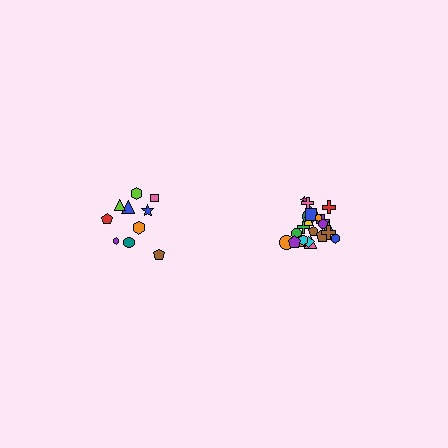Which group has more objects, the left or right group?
The right group.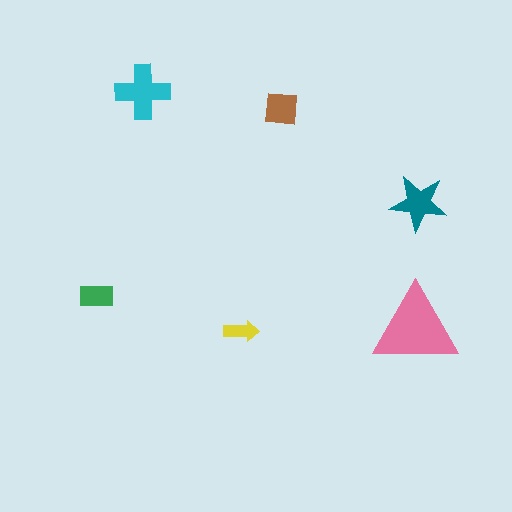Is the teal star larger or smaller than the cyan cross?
Smaller.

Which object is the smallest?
The yellow arrow.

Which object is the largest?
The pink triangle.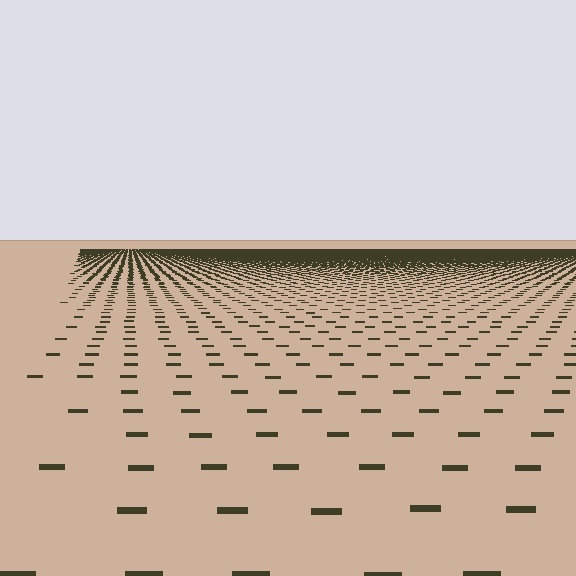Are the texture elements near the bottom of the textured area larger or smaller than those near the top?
Larger. Near the bottom, elements are closer to the viewer and appear at a bigger on-screen size.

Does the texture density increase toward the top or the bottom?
Density increases toward the top.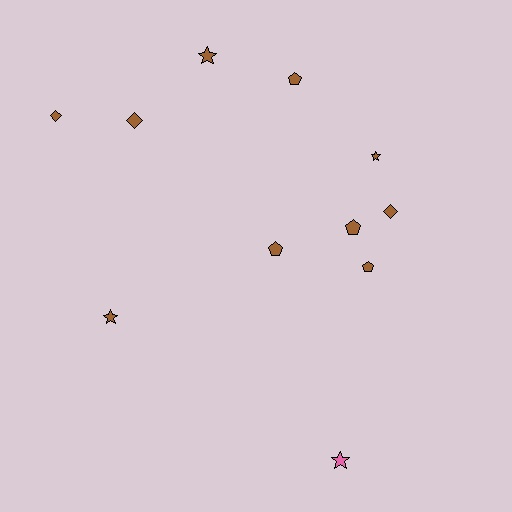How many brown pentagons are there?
There are 4 brown pentagons.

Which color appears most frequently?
Brown, with 10 objects.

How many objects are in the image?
There are 11 objects.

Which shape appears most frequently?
Star, with 4 objects.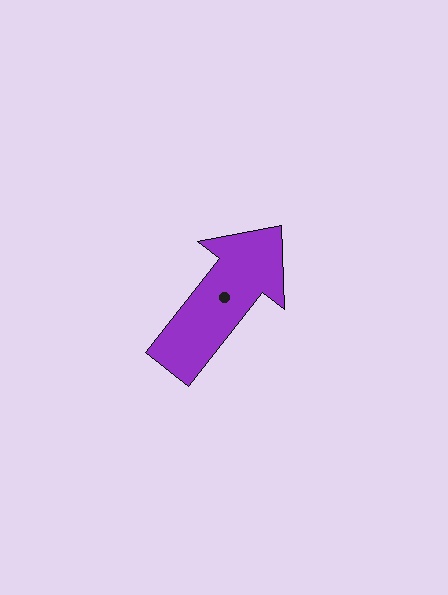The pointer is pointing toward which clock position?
Roughly 1 o'clock.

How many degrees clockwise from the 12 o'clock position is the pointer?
Approximately 38 degrees.